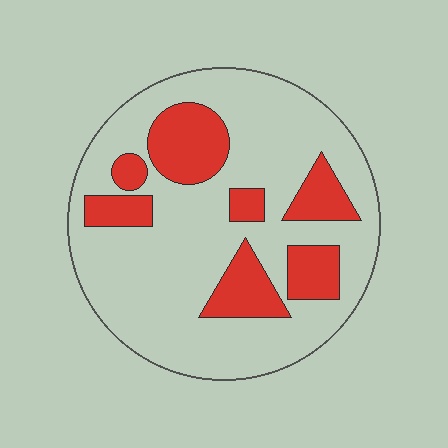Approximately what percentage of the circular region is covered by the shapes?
Approximately 25%.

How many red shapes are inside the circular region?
7.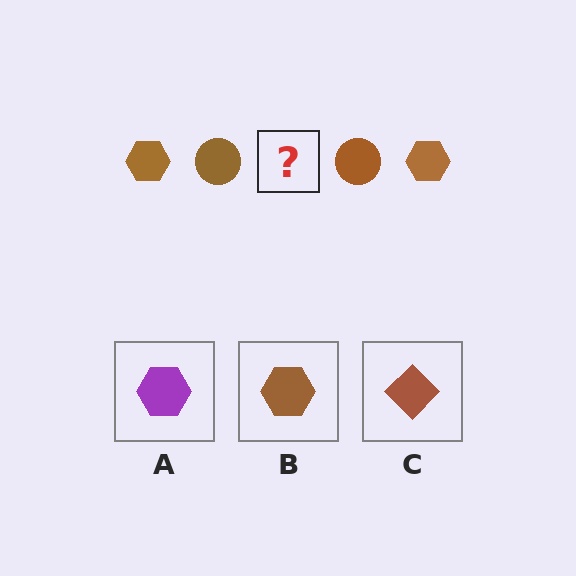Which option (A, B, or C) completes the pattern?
B.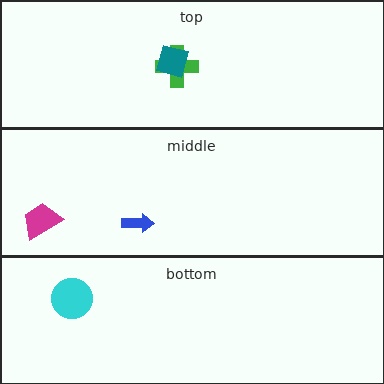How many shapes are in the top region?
2.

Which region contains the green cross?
The top region.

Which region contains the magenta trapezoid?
The middle region.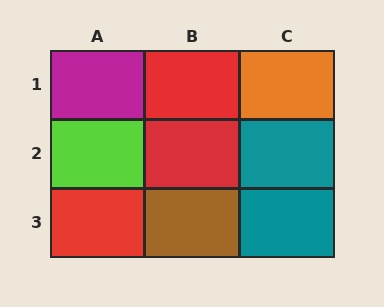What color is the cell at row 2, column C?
Teal.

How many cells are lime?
1 cell is lime.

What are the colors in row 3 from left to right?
Red, brown, teal.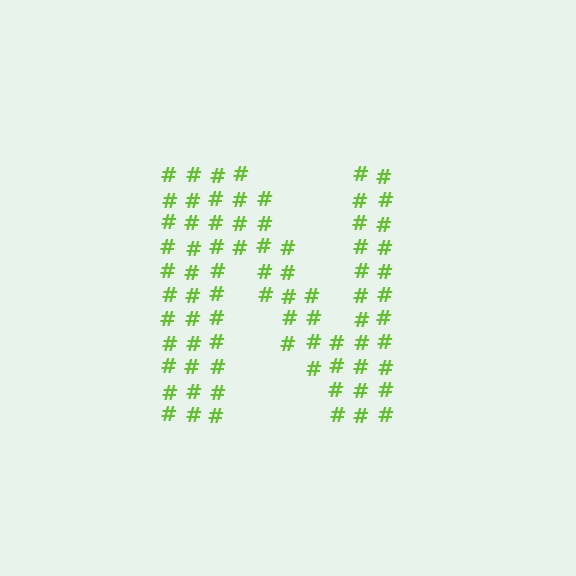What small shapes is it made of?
It is made of small hash symbols.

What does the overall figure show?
The overall figure shows the letter N.